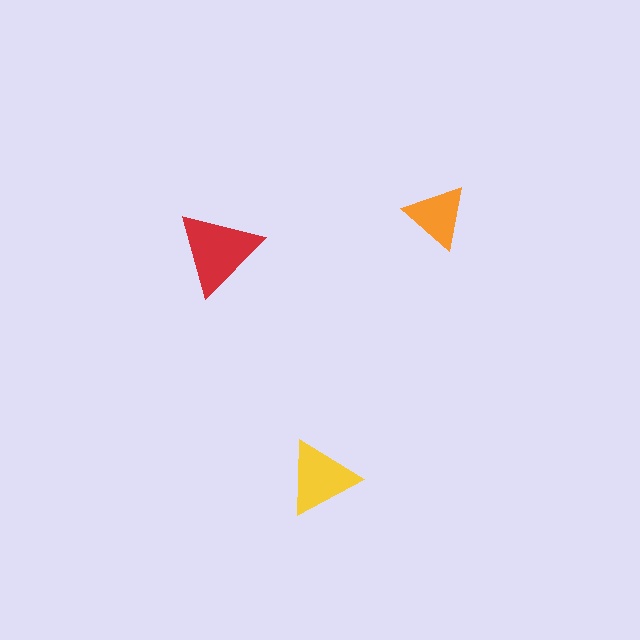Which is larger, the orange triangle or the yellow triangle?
The yellow one.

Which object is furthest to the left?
The red triangle is leftmost.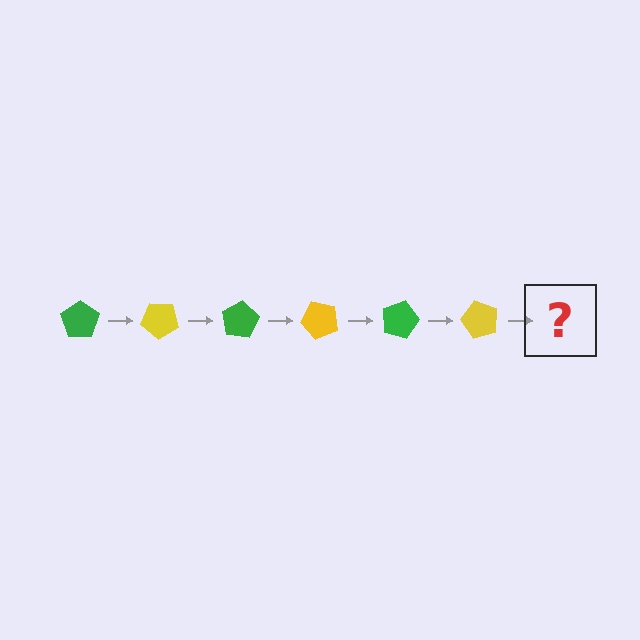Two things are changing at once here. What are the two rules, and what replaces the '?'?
The two rules are that it rotates 40 degrees each step and the color cycles through green and yellow. The '?' should be a green pentagon, rotated 240 degrees from the start.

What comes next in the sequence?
The next element should be a green pentagon, rotated 240 degrees from the start.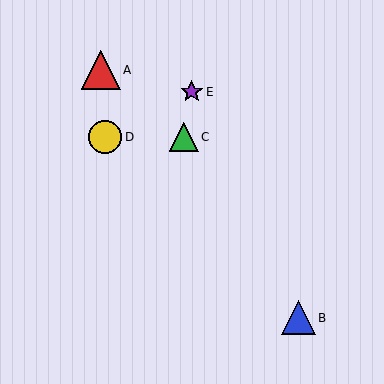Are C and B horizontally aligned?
No, C is at y≈137 and B is at y≈318.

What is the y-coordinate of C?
Object C is at y≈137.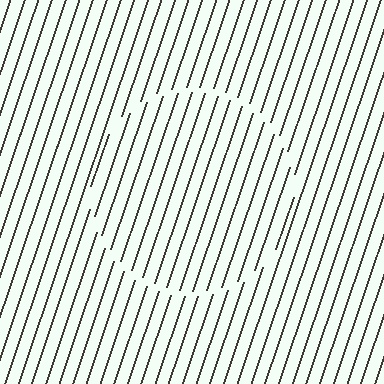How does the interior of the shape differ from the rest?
The interior of the shape contains the same grating, shifted by half a period — the contour is defined by the phase discontinuity where line-ends from the inner and outer gratings abut.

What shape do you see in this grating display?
An illusory circle. The interior of the shape contains the same grating, shifted by half a period — the contour is defined by the phase discontinuity where line-ends from the inner and outer gratings abut.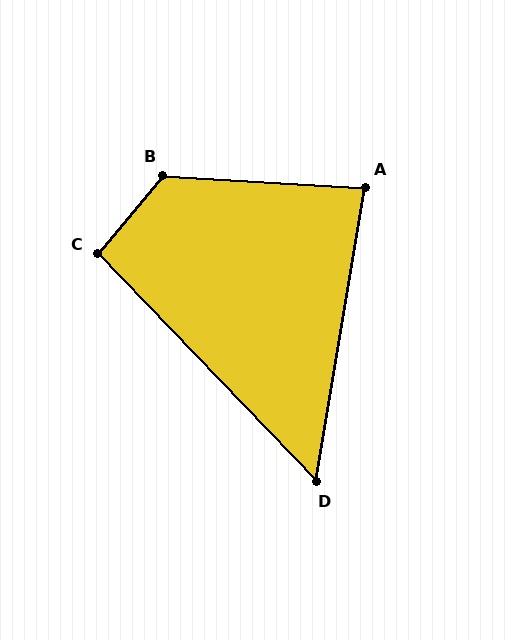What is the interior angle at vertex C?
Approximately 96 degrees (obtuse).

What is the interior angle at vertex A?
Approximately 84 degrees (acute).